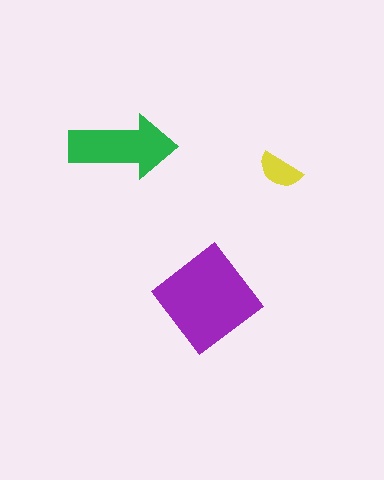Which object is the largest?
The purple diamond.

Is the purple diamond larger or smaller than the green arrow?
Larger.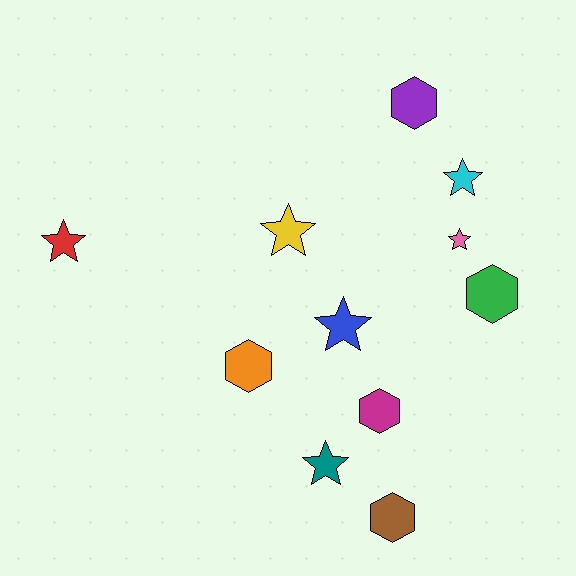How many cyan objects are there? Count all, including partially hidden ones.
There is 1 cyan object.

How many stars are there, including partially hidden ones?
There are 6 stars.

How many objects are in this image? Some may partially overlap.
There are 11 objects.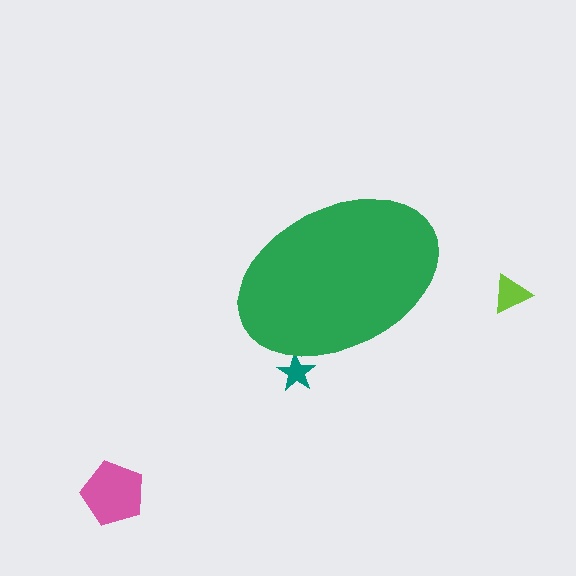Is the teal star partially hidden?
Yes, the teal star is partially hidden behind the green ellipse.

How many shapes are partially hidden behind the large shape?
1 shape is partially hidden.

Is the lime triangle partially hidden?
No, the lime triangle is fully visible.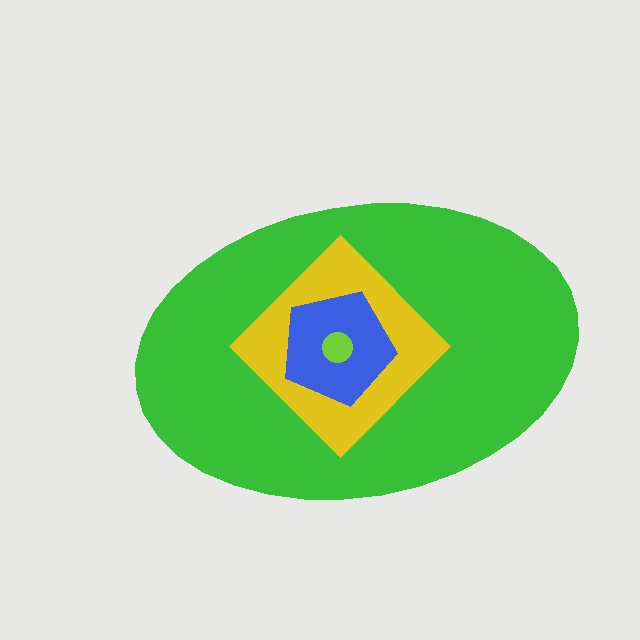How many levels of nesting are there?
4.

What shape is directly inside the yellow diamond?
The blue pentagon.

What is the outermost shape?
The green ellipse.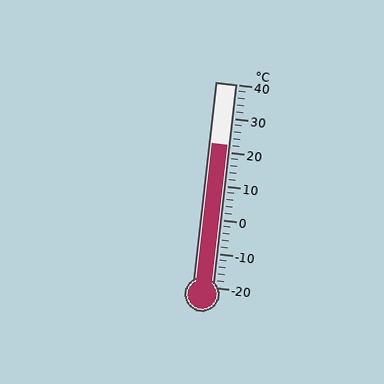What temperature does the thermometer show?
The thermometer shows approximately 22°C.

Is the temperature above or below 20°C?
The temperature is above 20°C.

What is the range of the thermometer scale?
The thermometer scale ranges from -20°C to 40°C.